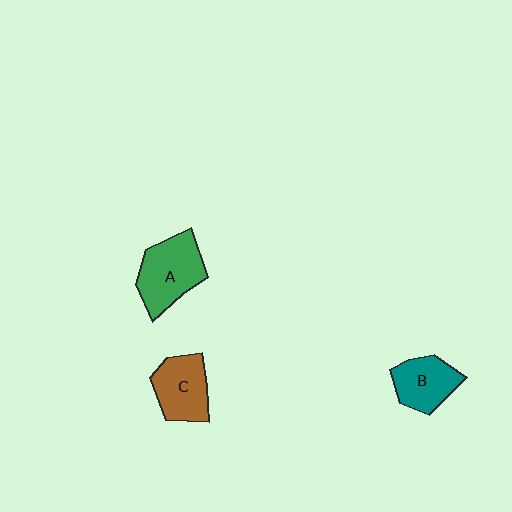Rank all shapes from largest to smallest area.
From largest to smallest: A (green), C (brown), B (teal).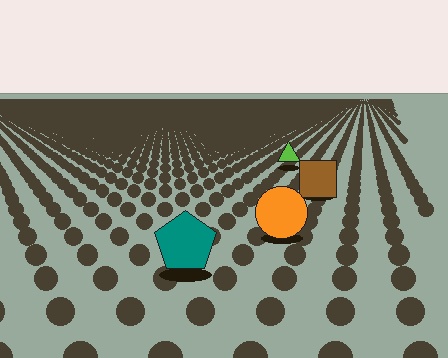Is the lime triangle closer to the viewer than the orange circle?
No. The orange circle is closer — you can tell from the texture gradient: the ground texture is coarser near it.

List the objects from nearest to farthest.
From nearest to farthest: the teal pentagon, the orange circle, the brown square, the lime triangle.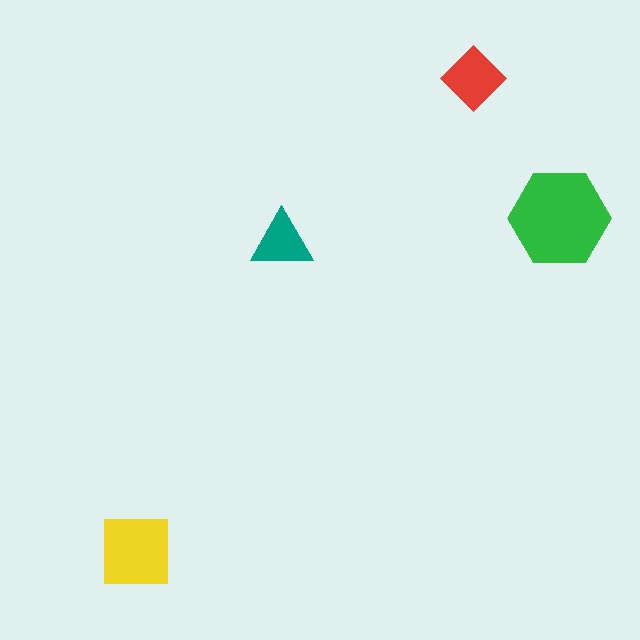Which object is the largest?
The green hexagon.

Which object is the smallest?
The teal triangle.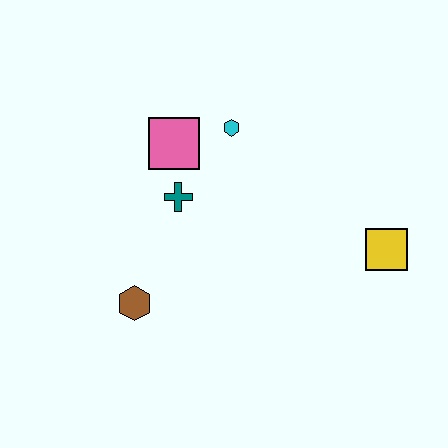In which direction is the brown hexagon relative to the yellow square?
The brown hexagon is to the left of the yellow square.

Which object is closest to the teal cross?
The pink square is closest to the teal cross.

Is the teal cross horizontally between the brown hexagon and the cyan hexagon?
Yes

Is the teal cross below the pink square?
Yes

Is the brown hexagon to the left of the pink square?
Yes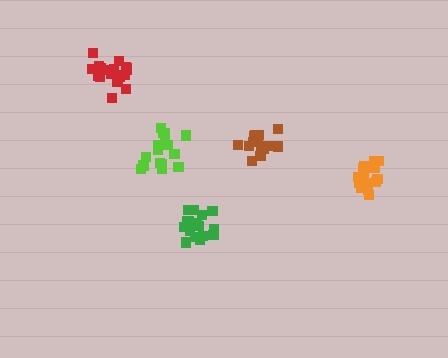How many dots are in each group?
Group 1: 17 dots, Group 2: 19 dots, Group 3: 17 dots, Group 4: 18 dots, Group 5: 17 dots (88 total).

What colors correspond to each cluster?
The clusters are colored: brown, green, orange, red, lime.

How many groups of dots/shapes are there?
There are 5 groups.